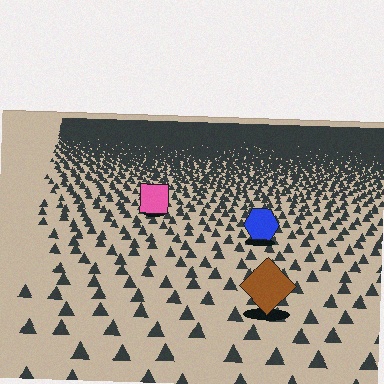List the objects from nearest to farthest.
From nearest to farthest: the brown diamond, the blue hexagon, the pink square.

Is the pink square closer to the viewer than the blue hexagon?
No. The blue hexagon is closer — you can tell from the texture gradient: the ground texture is coarser near it.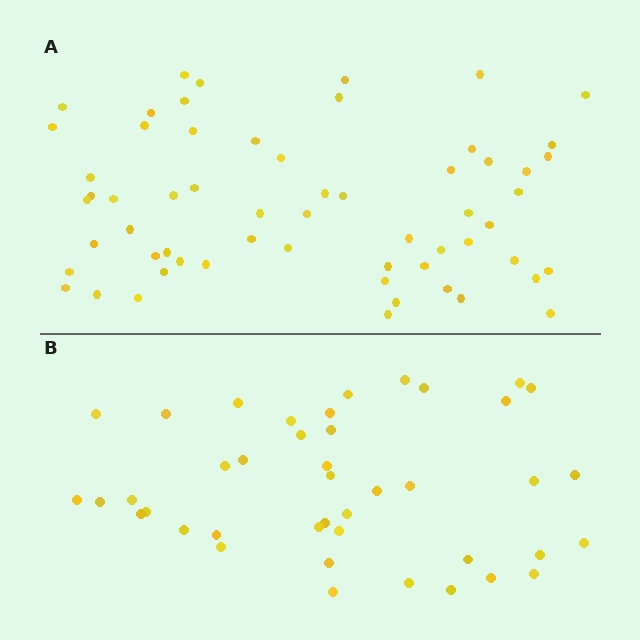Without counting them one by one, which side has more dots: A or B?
Region A (the top region) has more dots.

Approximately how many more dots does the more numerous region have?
Region A has approximately 20 more dots than region B.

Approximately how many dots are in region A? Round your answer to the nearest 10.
About 60 dots.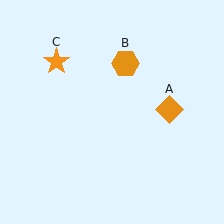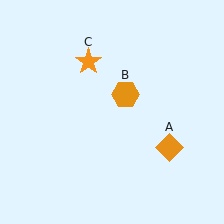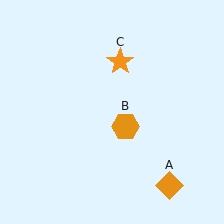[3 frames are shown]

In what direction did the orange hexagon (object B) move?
The orange hexagon (object B) moved down.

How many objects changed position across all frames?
3 objects changed position: orange diamond (object A), orange hexagon (object B), orange star (object C).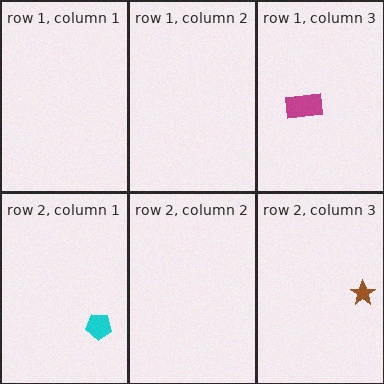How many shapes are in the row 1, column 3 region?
1.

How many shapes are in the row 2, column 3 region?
1.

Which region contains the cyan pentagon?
The row 2, column 1 region.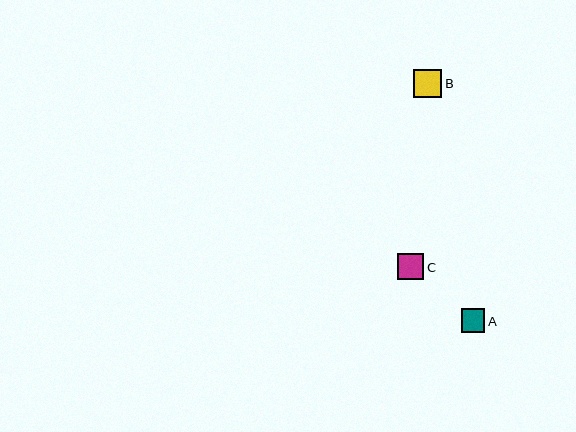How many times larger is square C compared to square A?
Square C is approximately 1.1 times the size of square A.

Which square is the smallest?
Square A is the smallest with a size of approximately 23 pixels.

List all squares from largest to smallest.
From largest to smallest: B, C, A.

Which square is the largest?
Square B is the largest with a size of approximately 29 pixels.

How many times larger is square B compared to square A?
Square B is approximately 1.2 times the size of square A.